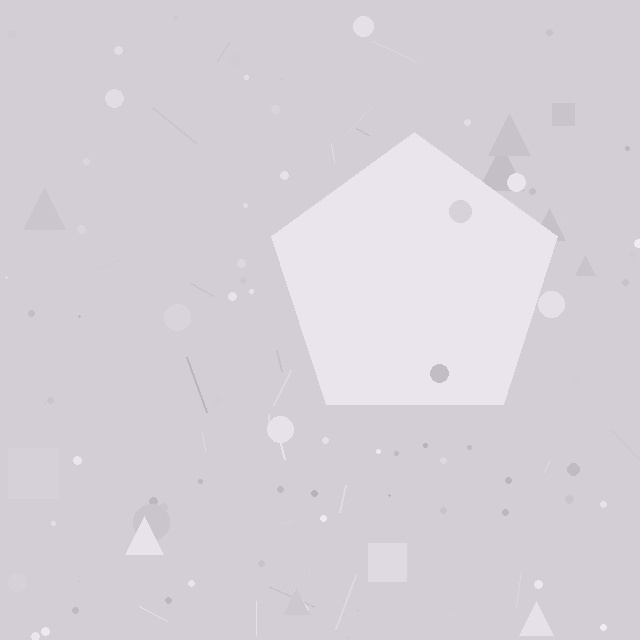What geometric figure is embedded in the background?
A pentagon is embedded in the background.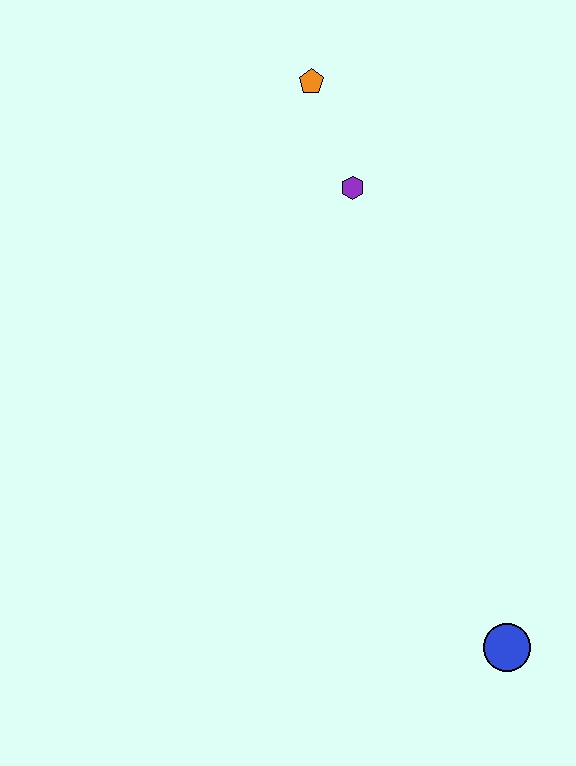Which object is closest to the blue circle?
The purple hexagon is closest to the blue circle.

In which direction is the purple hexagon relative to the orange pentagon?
The purple hexagon is below the orange pentagon.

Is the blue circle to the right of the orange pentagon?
Yes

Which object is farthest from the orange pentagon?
The blue circle is farthest from the orange pentagon.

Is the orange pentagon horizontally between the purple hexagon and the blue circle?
No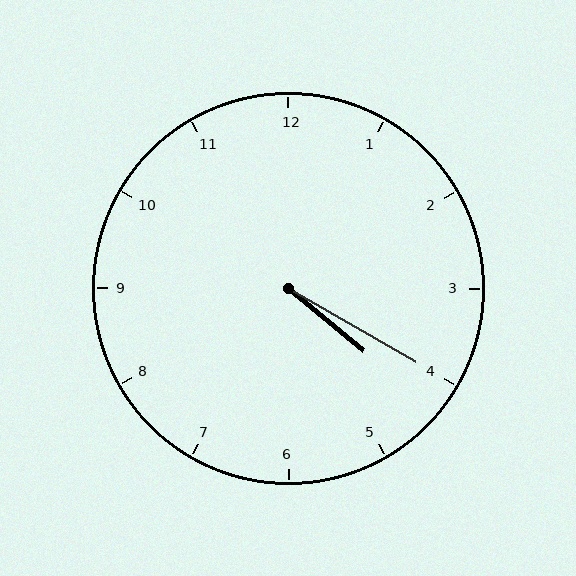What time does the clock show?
4:20.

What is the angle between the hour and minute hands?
Approximately 10 degrees.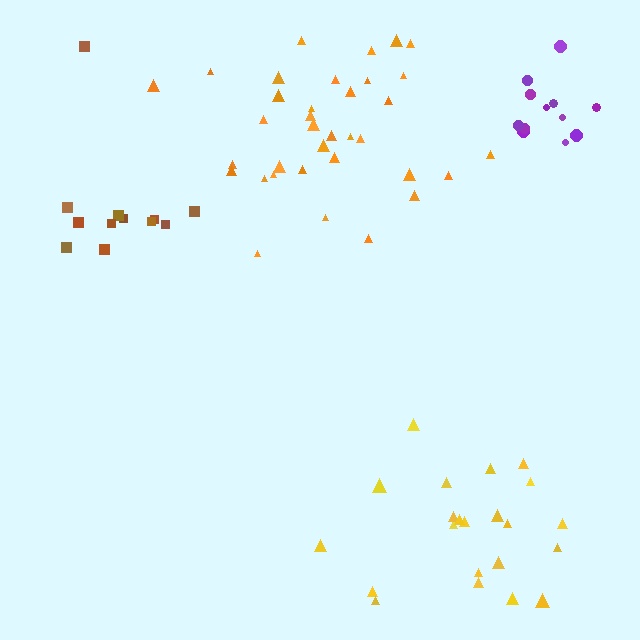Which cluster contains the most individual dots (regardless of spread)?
Orange (35).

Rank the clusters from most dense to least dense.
purple, orange, yellow, brown.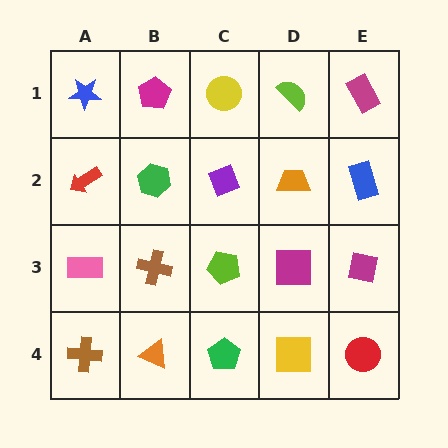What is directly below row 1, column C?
A purple diamond.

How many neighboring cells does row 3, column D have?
4.